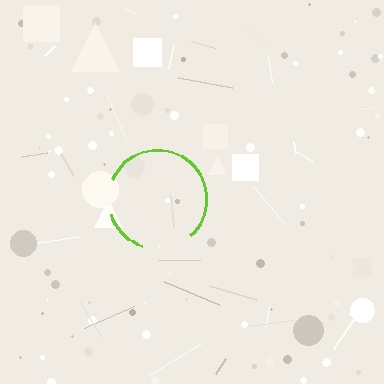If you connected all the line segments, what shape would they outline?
They would outline a circle.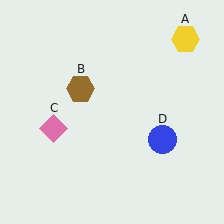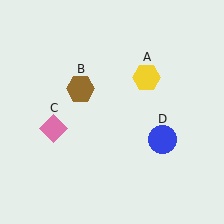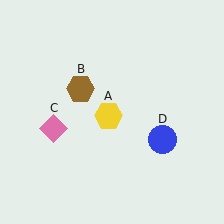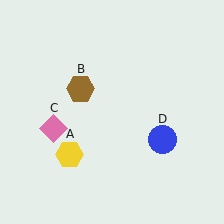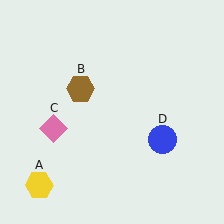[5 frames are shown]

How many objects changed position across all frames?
1 object changed position: yellow hexagon (object A).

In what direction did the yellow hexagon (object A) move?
The yellow hexagon (object A) moved down and to the left.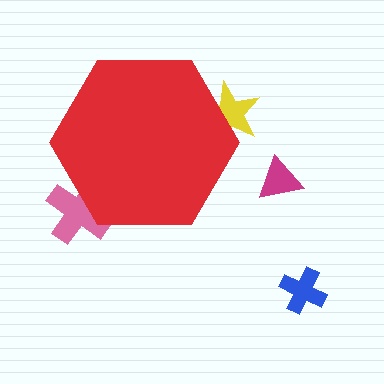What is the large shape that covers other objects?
A red hexagon.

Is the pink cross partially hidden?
Yes, the pink cross is partially hidden behind the red hexagon.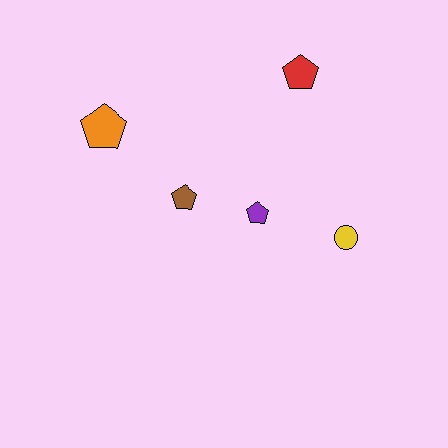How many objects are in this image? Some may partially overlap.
There are 5 objects.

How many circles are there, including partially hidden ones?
There is 1 circle.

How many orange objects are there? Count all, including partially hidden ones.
There is 1 orange object.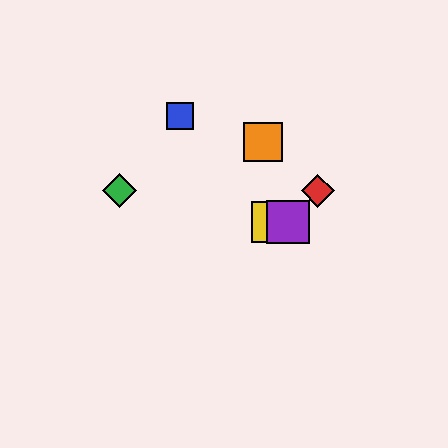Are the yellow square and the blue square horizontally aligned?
No, the yellow square is at y≈222 and the blue square is at y≈116.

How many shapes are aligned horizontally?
2 shapes (the yellow square, the purple square) are aligned horizontally.